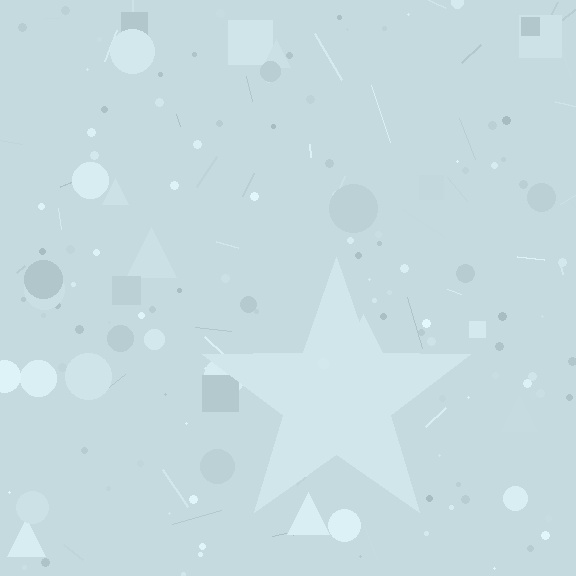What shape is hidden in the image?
A star is hidden in the image.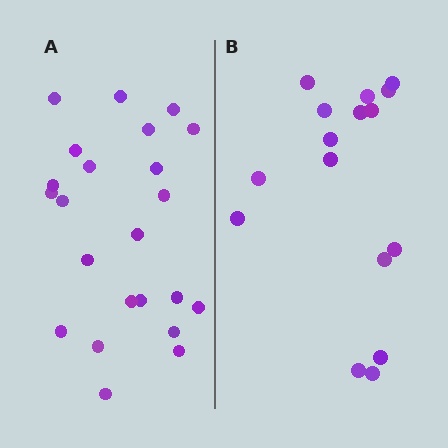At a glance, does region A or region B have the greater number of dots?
Region A (the left region) has more dots.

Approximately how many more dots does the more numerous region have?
Region A has roughly 8 or so more dots than region B.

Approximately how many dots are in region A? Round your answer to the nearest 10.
About 20 dots. (The exact count is 23, which rounds to 20.)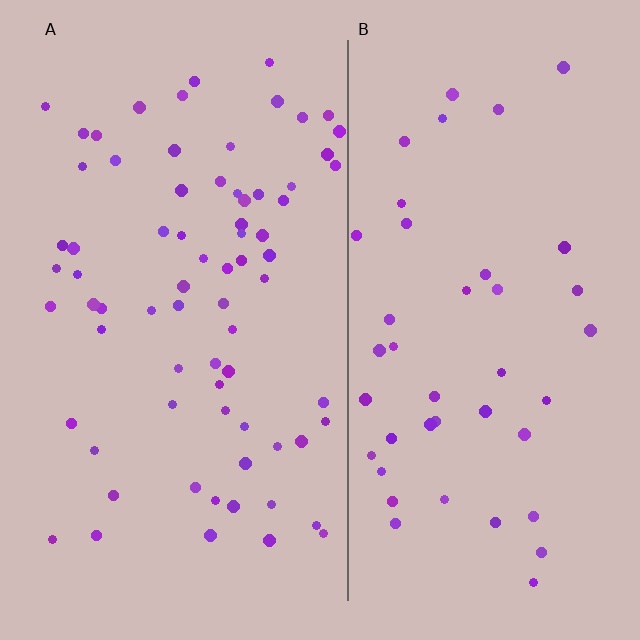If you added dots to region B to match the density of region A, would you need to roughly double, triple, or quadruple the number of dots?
Approximately double.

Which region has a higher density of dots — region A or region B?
A (the left).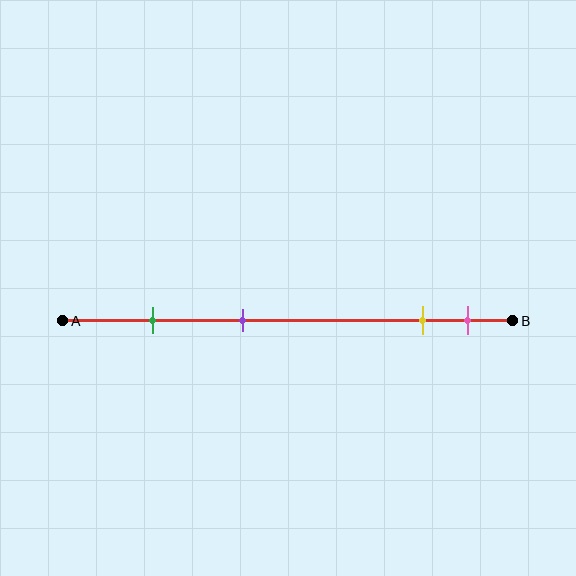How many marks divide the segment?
There are 4 marks dividing the segment.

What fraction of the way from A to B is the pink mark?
The pink mark is approximately 90% (0.9) of the way from A to B.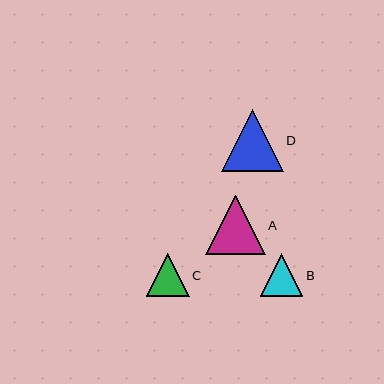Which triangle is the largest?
Triangle D is the largest with a size of approximately 62 pixels.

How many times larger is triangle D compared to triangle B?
Triangle D is approximately 1.5 times the size of triangle B.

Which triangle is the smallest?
Triangle B is the smallest with a size of approximately 42 pixels.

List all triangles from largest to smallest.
From largest to smallest: D, A, C, B.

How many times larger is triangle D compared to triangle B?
Triangle D is approximately 1.5 times the size of triangle B.